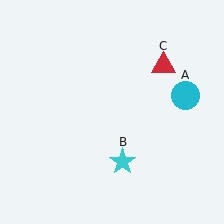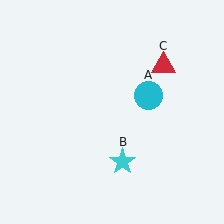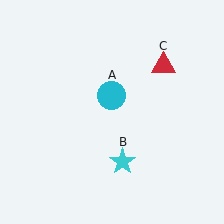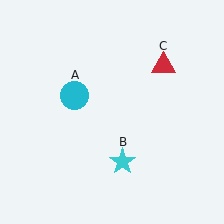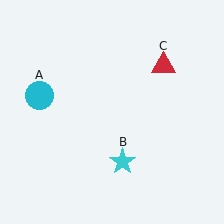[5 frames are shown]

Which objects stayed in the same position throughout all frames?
Cyan star (object B) and red triangle (object C) remained stationary.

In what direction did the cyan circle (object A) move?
The cyan circle (object A) moved left.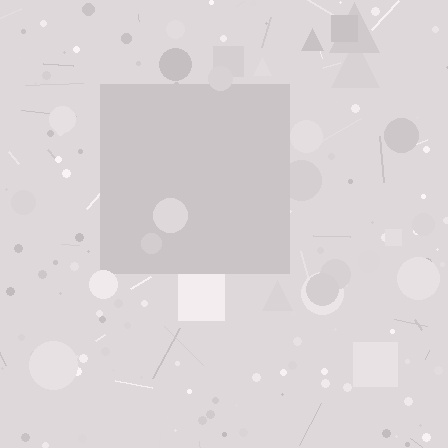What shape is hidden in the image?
A square is hidden in the image.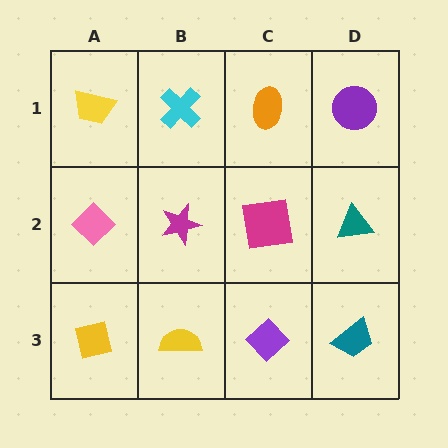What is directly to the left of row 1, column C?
A cyan cross.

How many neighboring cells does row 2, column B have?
4.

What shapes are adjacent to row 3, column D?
A teal triangle (row 2, column D), a purple diamond (row 3, column C).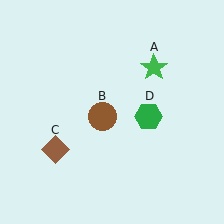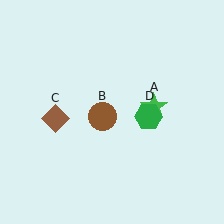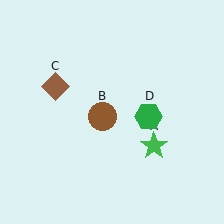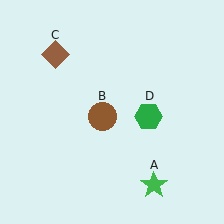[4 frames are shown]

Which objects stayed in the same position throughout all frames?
Brown circle (object B) and green hexagon (object D) remained stationary.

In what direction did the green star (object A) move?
The green star (object A) moved down.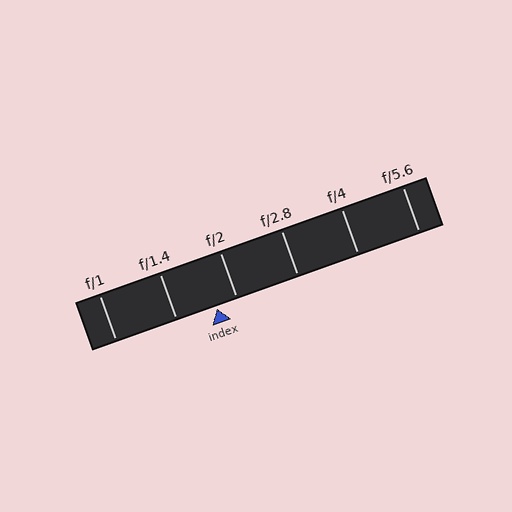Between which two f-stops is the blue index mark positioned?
The index mark is between f/1.4 and f/2.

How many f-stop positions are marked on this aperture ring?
There are 6 f-stop positions marked.